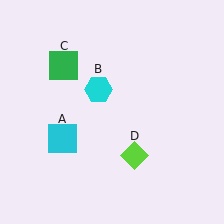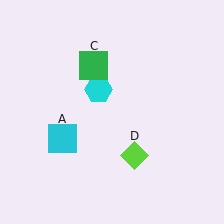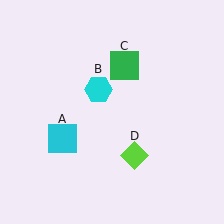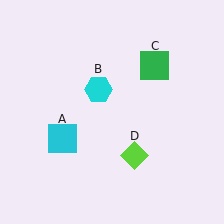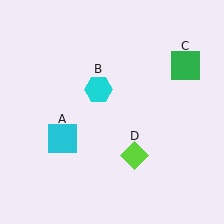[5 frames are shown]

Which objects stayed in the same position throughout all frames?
Cyan square (object A) and cyan hexagon (object B) and lime diamond (object D) remained stationary.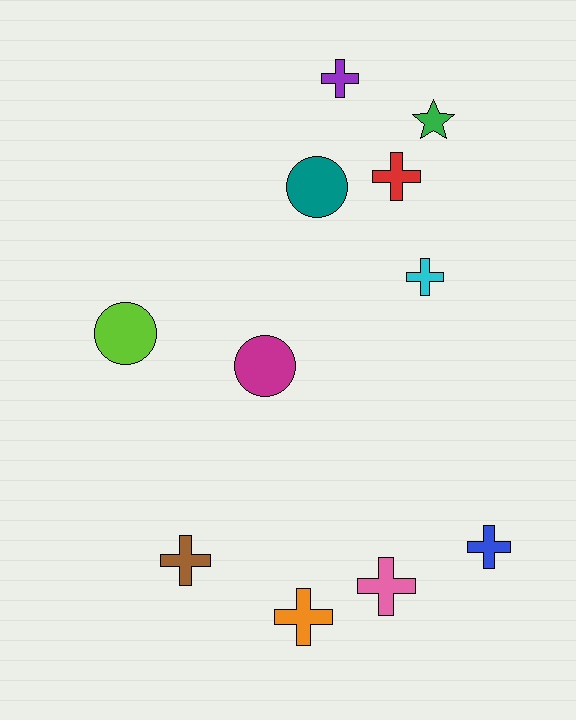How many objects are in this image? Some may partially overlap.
There are 11 objects.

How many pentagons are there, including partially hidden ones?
There are no pentagons.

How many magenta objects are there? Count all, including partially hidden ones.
There is 1 magenta object.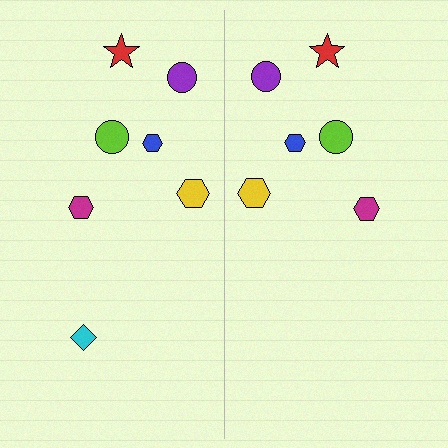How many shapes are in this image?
There are 13 shapes in this image.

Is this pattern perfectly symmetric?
No, the pattern is not perfectly symmetric. A cyan diamond is missing from the right side.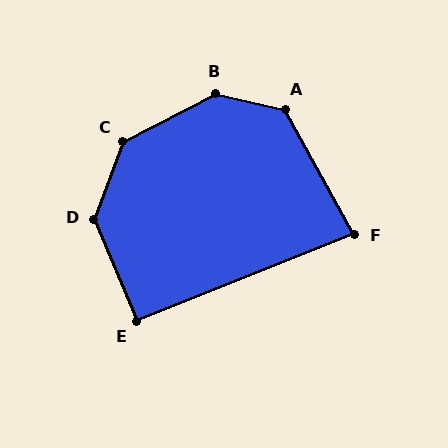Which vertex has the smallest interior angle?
F, at approximately 83 degrees.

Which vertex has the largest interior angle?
B, at approximately 140 degrees.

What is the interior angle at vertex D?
Approximately 136 degrees (obtuse).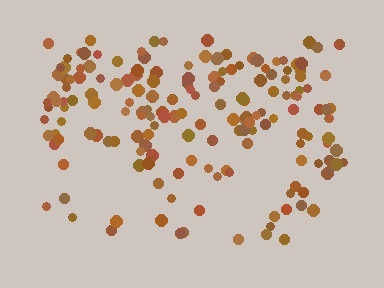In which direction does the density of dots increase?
From bottom to top, with the top side densest.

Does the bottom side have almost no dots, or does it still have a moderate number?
Still a moderate number, just noticeably fewer than the top.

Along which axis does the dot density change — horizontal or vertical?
Vertical.